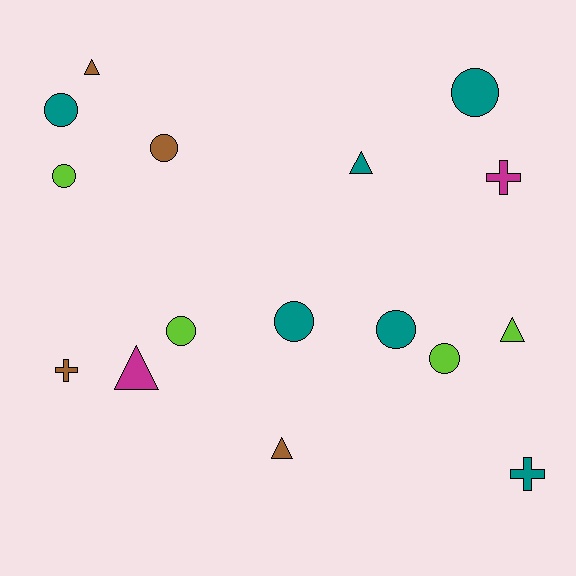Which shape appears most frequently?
Circle, with 8 objects.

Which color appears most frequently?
Teal, with 6 objects.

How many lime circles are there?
There are 3 lime circles.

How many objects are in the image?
There are 16 objects.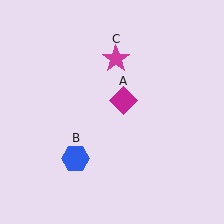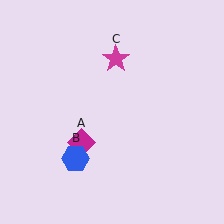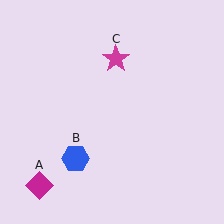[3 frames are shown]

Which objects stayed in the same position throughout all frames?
Blue hexagon (object B) and magenta star (object C) remained stationary.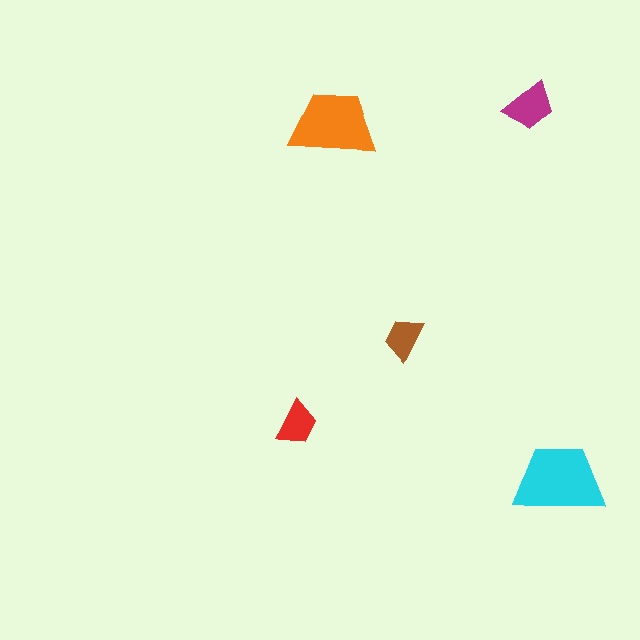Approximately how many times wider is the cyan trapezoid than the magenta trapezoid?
About 2 times wider.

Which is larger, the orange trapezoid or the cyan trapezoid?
The cyan one.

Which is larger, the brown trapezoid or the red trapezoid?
The red one.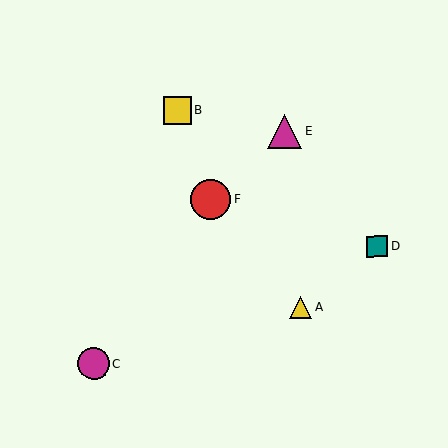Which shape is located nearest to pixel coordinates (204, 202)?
The red circle (labeled F) at (211, 199) is nearest to that location.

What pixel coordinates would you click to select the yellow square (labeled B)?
Click at (177, 111) to select the yellow square B.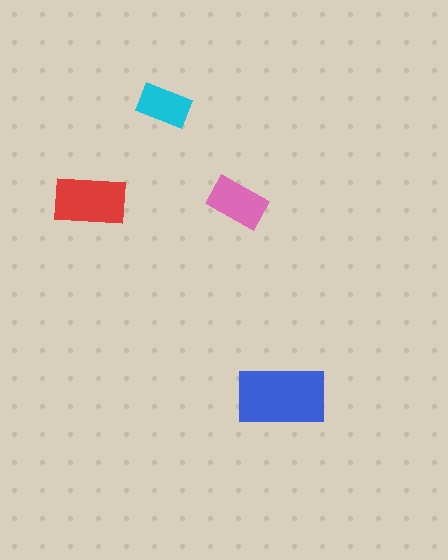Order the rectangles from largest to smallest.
the blue one, the red one, the pink one, the cyan one.